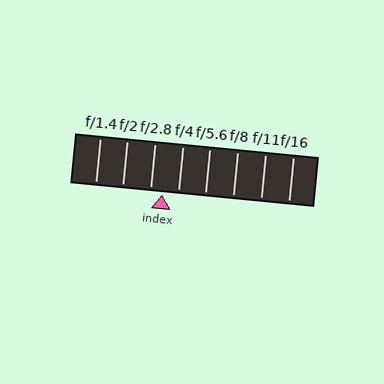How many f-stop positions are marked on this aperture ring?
There are 8 f-stop positions marked.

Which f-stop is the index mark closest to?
The index mark is closest to f/2.8.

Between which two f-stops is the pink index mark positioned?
The index mark is between f/2.8 and f/4.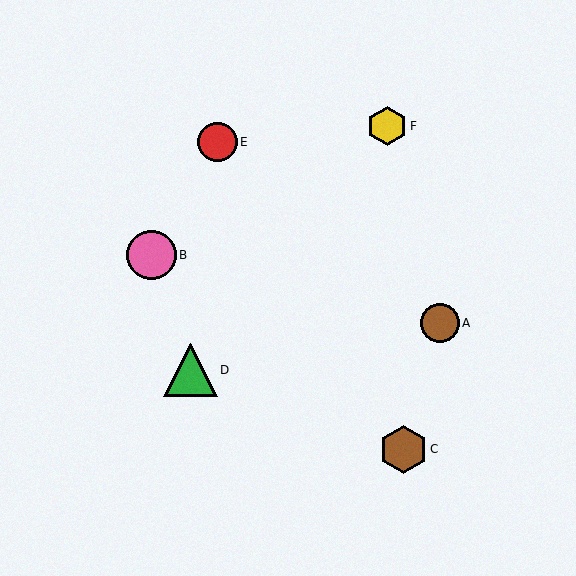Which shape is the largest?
The green triangle (labeled D) is the largest.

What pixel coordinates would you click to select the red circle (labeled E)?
Click at (217, 142) to select the red circle E.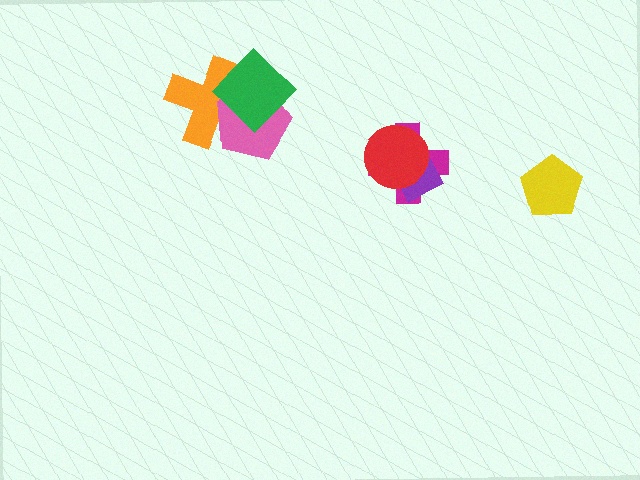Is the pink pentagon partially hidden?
Yes, it is partially covered by another shape.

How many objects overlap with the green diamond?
2 objects overlap with the green diamond.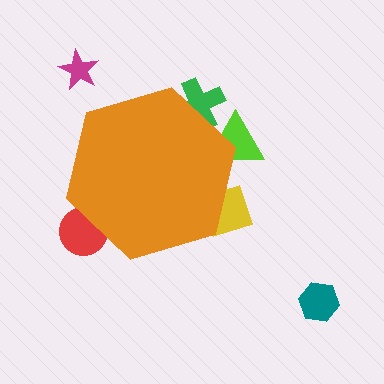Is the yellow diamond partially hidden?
Yes, the yellow diamond is partially hidden behind the orange hexagon.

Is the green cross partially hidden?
Yes, the green cross is partially hidden behind the orange hexagon.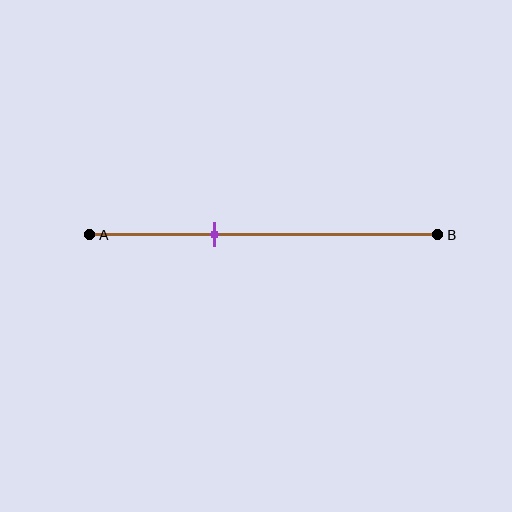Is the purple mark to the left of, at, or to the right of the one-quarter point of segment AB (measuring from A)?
The purple mark is to the right of the one-quarter point of segment AB.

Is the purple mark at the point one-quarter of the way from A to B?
No, the mark is at about 35% from A, not at the 25% one-quarter point.